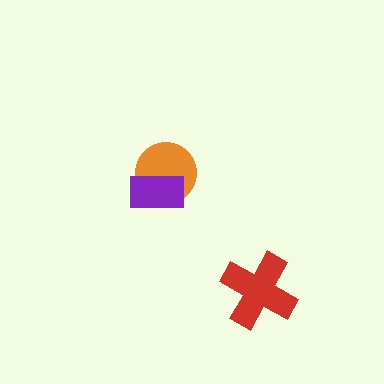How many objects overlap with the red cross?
0 objects overlap with the red cross.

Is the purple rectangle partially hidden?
No, no other shape covers it.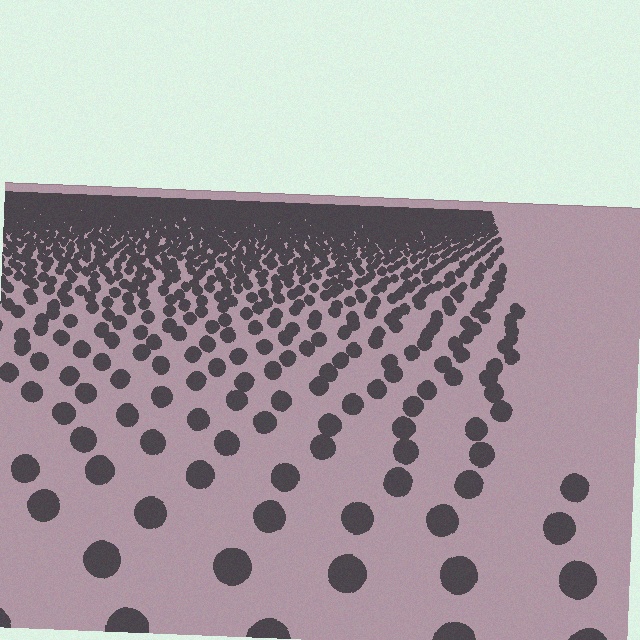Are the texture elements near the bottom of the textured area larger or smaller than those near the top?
Larger. Near the bottom, elements are closer to the viewer and appear at a bigger on-screen size.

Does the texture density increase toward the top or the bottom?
Density increases toward the top.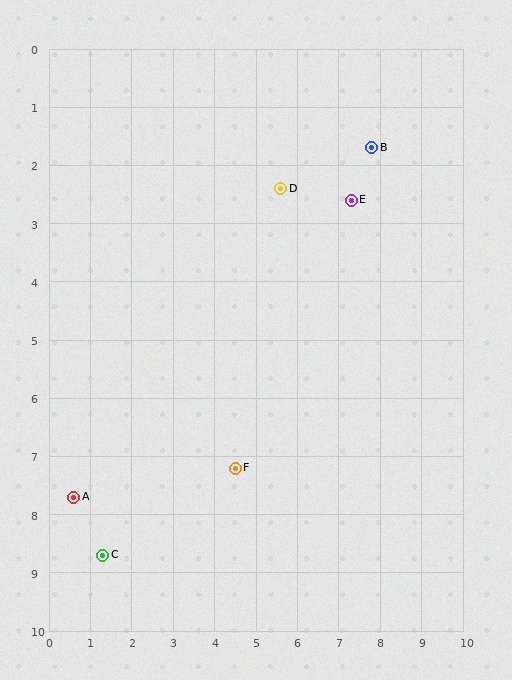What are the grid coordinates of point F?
Point F is at approximately (4.5, 7.2).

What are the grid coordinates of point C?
Point C is at approximately (1.3, 8.7).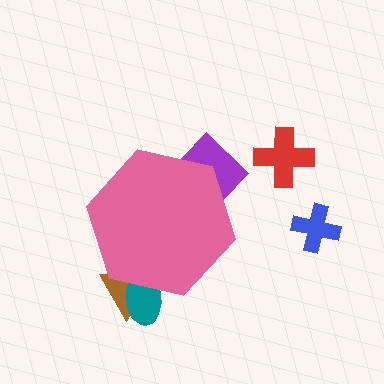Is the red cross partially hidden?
No, the red cross is fully visible.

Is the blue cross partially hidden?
No, the blue cross is fully visible.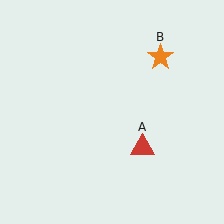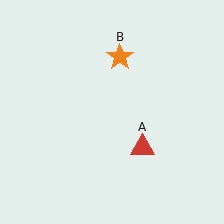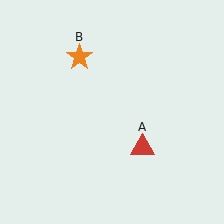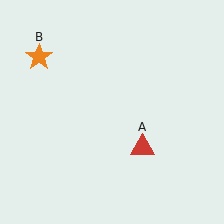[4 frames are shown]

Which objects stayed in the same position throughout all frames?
Red triangle (object A) remained stationary.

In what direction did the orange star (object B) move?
The orange star (object B) moved left.